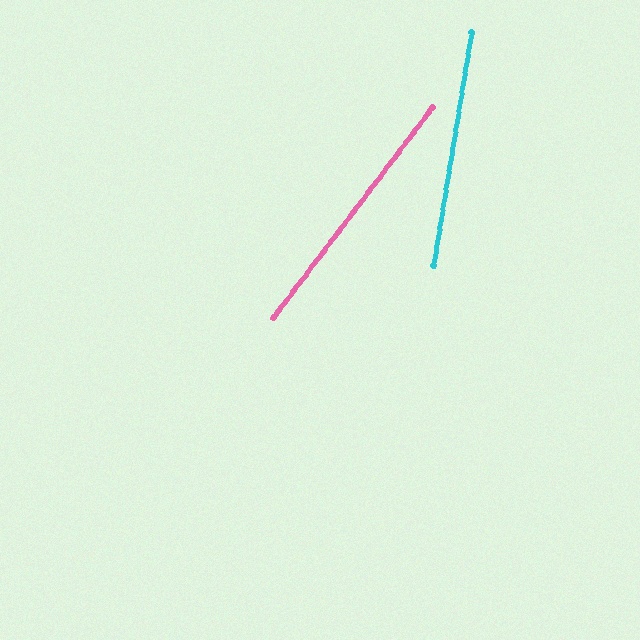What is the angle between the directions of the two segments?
Approximately 28 degrees.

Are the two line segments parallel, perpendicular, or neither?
Neither parallel nor perpendicular — they differ by about 28°.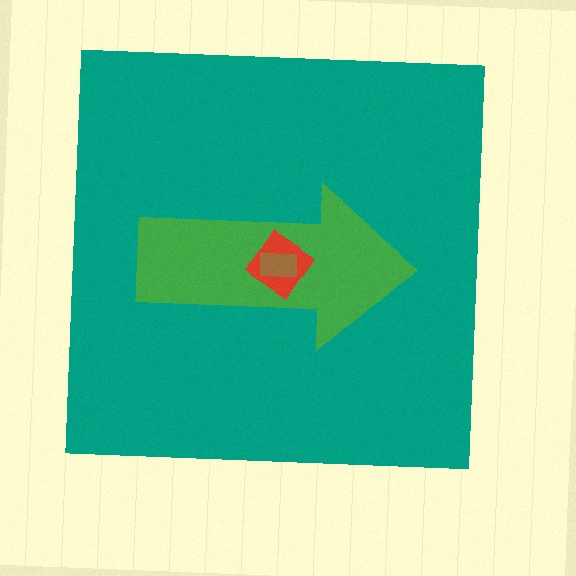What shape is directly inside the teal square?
The green arrow.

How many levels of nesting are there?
4.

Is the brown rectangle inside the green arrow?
Yes.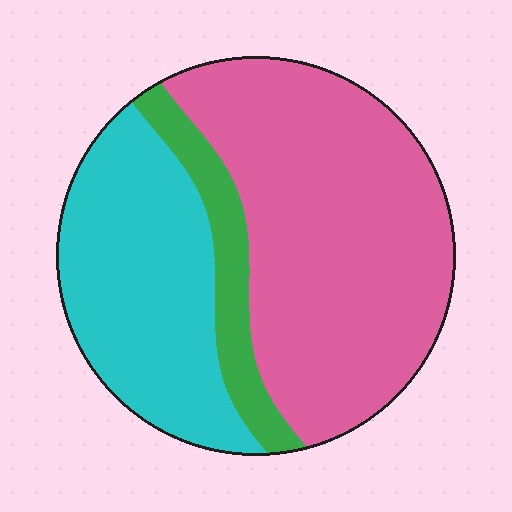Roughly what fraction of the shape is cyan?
Cyan takes up about one third (1/3) of the shape.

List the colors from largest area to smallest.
From largest to smallest: pink, cyan, green.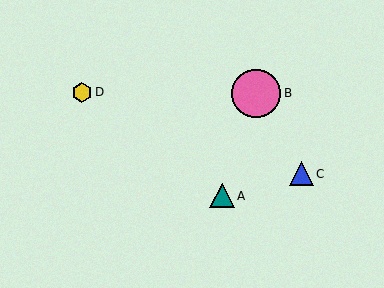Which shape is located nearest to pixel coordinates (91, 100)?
The yellow hexagon (labeled D) at (82, 92) is nearest to that location.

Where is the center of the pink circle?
The center of the pink circle is at (256, 93).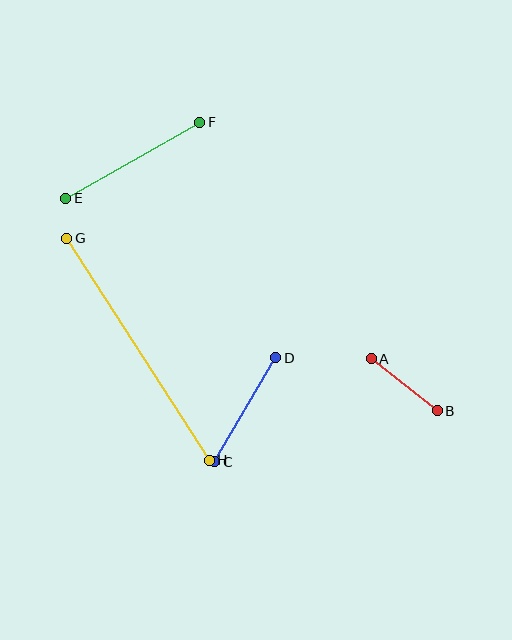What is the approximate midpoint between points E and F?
The midpoint is at approximately (133, 160) pixels.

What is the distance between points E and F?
The distance is approximately 154 pixels.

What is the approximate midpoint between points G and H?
The midpoint is at approximately (138, 349) pixels.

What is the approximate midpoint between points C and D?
The midpoint is at approximately (245, 410) pixels.